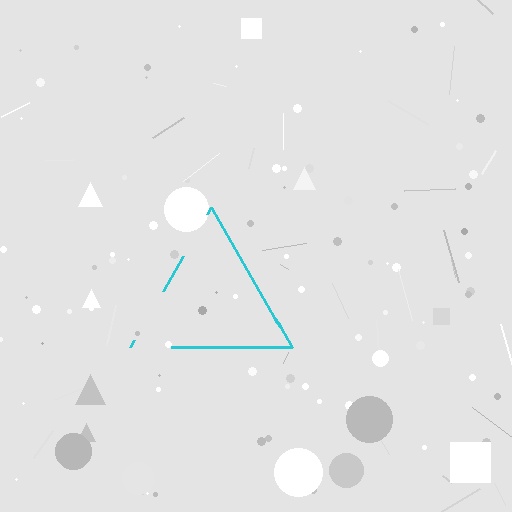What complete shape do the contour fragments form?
The contour fragments form a triangle.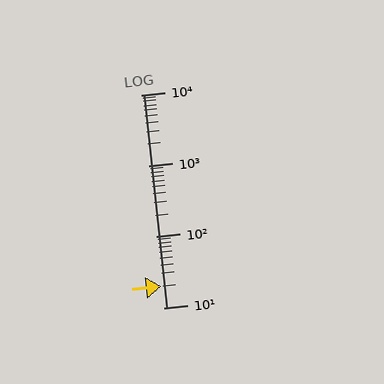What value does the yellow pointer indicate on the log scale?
The pointer indicates approximately 20.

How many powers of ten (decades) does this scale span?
The scale spans 3 decades, from 10 to 10000.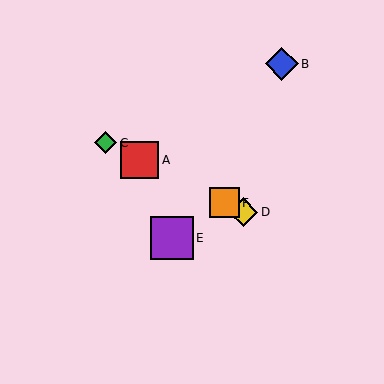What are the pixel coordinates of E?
Object E is at (172, 238).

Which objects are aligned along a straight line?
Objects A, C, D, F are aligned along a straight line.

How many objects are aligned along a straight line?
4 objects (A, C, D, F) are aligned along a straight line.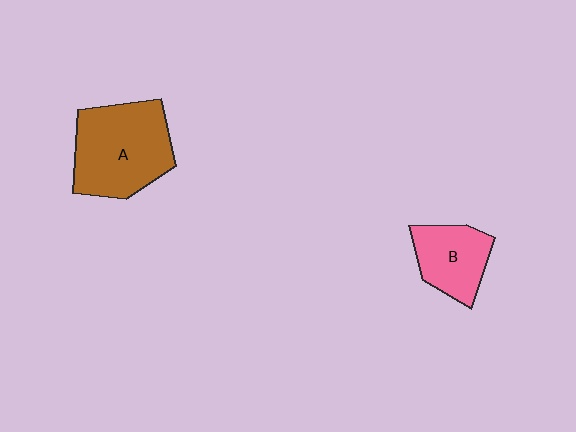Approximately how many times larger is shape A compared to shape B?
Approximately 1.7 times.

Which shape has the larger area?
Shape A (brown).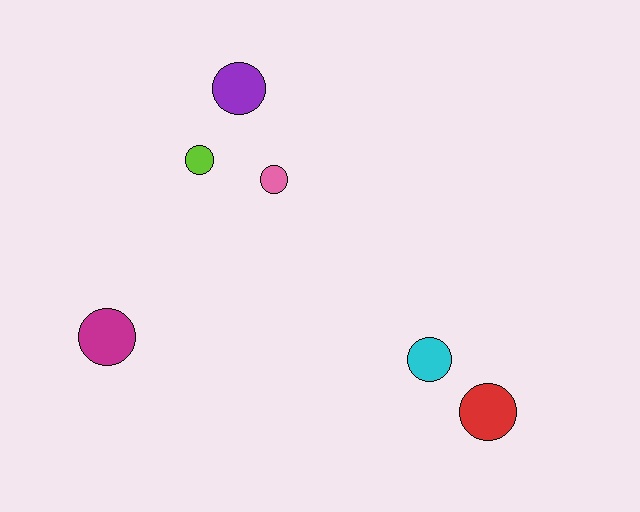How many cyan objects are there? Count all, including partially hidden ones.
There is 1 cyan object.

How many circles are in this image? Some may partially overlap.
There are 6 circles.